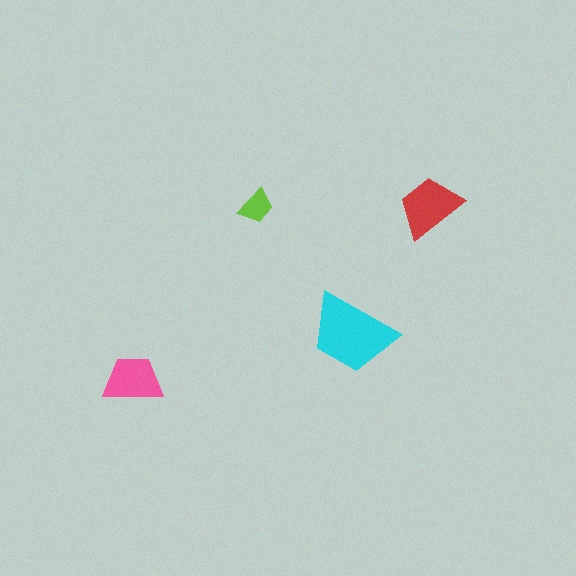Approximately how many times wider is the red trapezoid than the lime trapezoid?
About 2 times wider.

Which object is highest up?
The red trapezoid is topmost.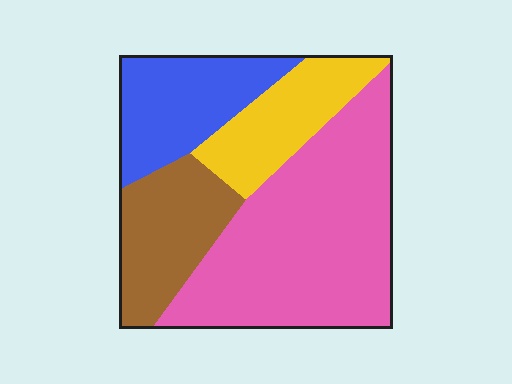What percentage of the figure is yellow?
Yellow covers 16% of the figure.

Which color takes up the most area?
Pink, at roughly 45%.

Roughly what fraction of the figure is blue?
Blue covers roughly 20% of the figure.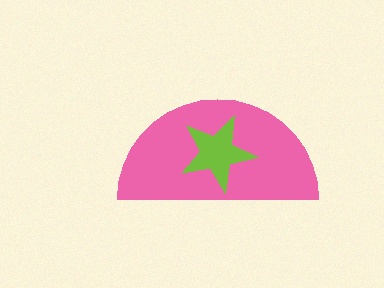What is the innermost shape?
The lime star.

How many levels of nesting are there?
2.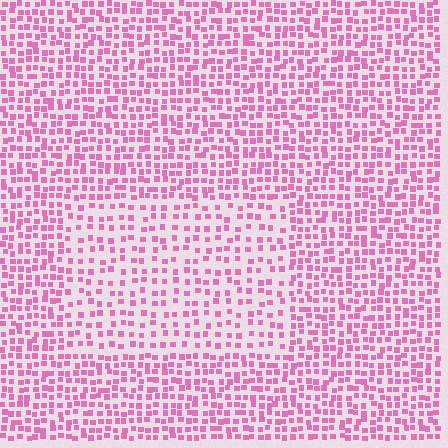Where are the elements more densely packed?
The elements are more densely packed outside the rectangle boundary.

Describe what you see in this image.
The image contains small pink elements arranged at two different densities. A rectangle-shaped region is visible where the elements are less densely packed than the surrounding area.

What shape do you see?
I see a rectangle.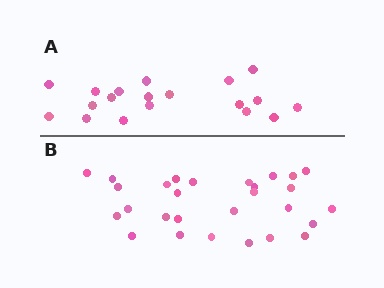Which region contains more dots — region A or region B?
Region B (the bottom region) has more dots.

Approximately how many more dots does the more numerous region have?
Region B has roughly 8 or so more dots than region A.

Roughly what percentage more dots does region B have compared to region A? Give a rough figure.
About 45% more.